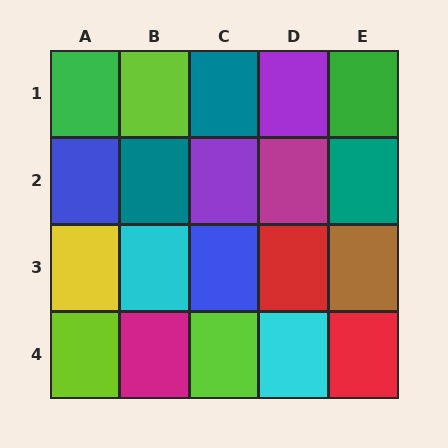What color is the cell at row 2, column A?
Blue.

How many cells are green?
2 cells are green.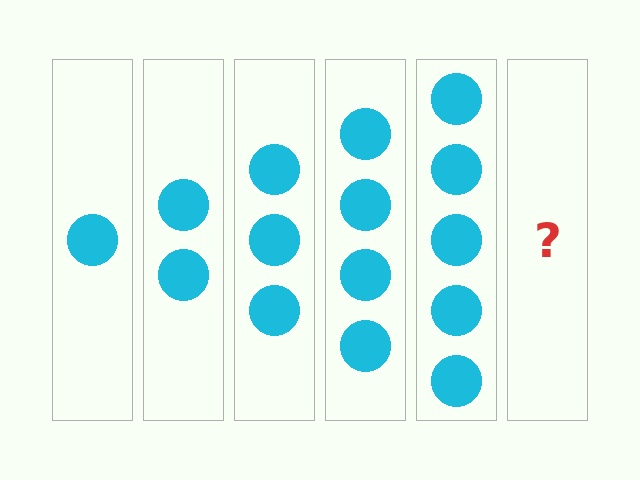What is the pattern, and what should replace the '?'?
The pattern is that each step adds one more circle. The '?' should be 6 circles.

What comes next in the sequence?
The next element should be 6 circles.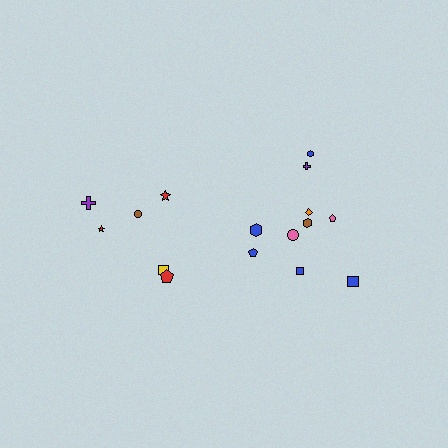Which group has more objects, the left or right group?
The right group.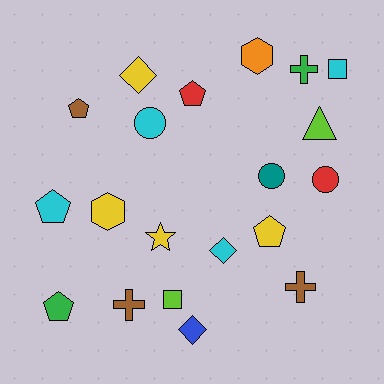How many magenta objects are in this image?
There are no magenta objects.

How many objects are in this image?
There are 20 objects.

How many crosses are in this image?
There are 3 crosses.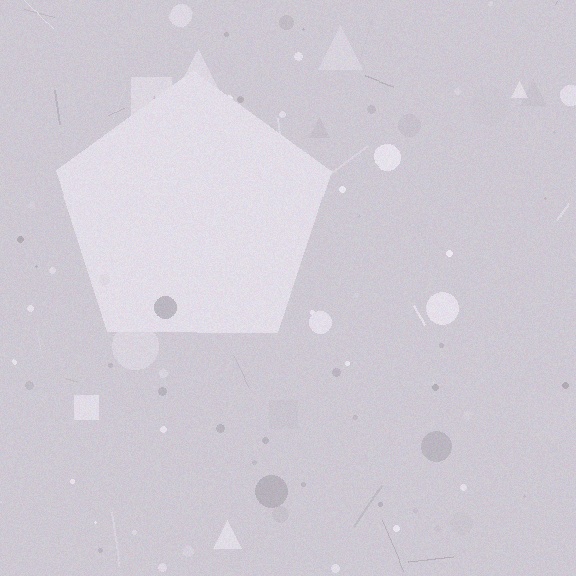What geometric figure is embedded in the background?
A pentagon is embedded in the background.